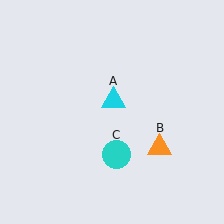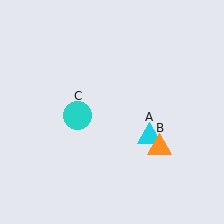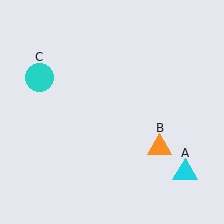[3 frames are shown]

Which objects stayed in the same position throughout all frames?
Orange triangle (object B) remained stationary.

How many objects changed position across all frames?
2 objects changed position: cyan triangle (object A), cyan circle (object C).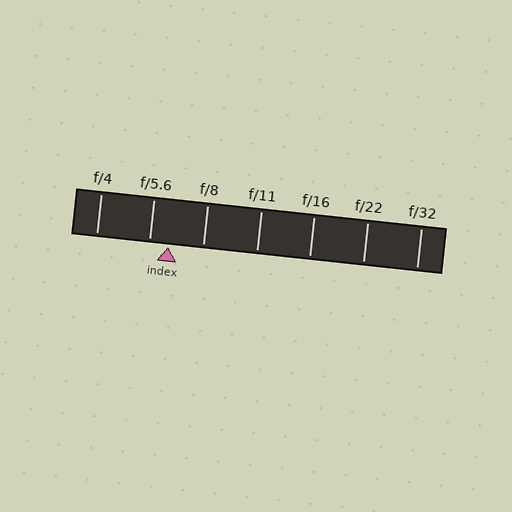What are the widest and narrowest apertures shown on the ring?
The widest aperture shown is f/4 and the narrowest is f/32.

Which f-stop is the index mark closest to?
The index mark is closest to f/5.6.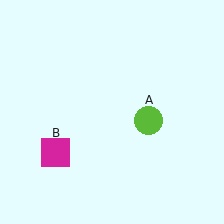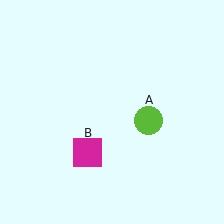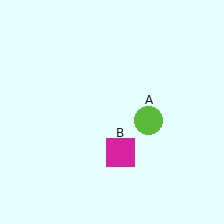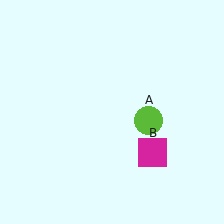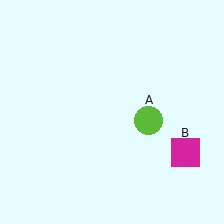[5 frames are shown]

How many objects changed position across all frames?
1 object changed position: magenta square (object B).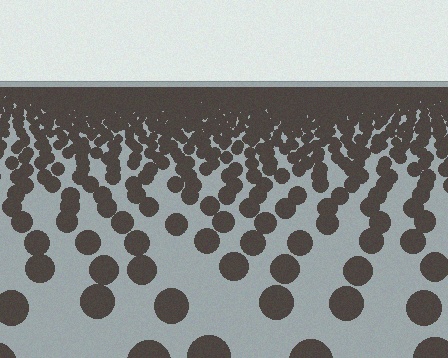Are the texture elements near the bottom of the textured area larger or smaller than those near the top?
Larger. Near the bottom, elements are closer to the viewer and appear at a bigger on-screen size.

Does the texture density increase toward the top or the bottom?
Density increases toward the top.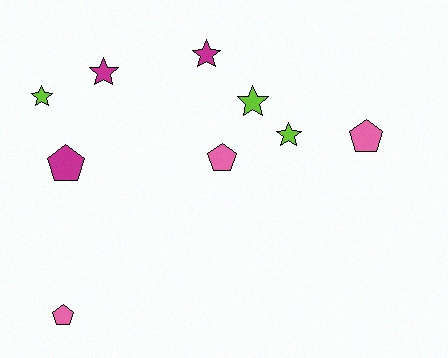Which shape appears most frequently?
Star, with 5 objects.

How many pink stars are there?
There are no pink stars.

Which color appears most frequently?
Lime, with 3 objects.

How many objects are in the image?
There are 9 objects.